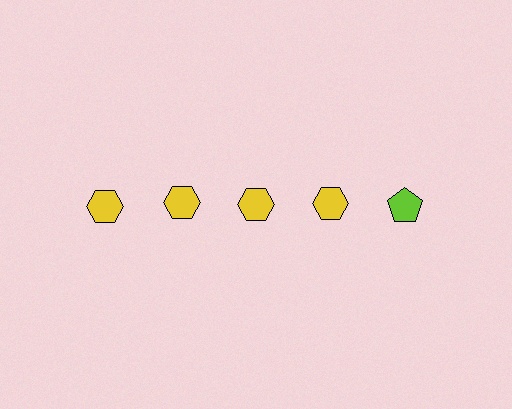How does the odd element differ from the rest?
It differs in both color (lime instead of yellow) and shape (pentagon instead of hexagon).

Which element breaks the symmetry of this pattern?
The lime pentagon in the top row, rightmost column breaks the symmetry. All other shapes are yellow hexagons.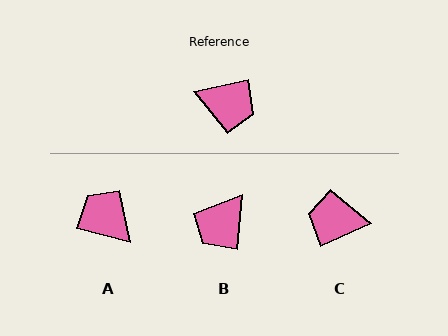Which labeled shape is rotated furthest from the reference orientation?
C, about 168 degrees away.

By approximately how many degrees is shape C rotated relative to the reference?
Approximately 168 degrees clockwise.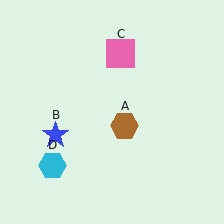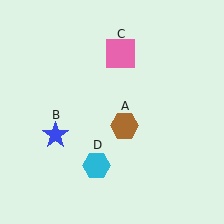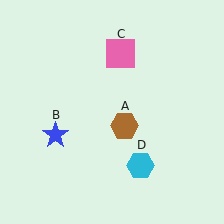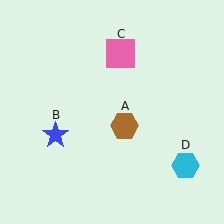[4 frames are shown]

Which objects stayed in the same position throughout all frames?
Brown hexagon (object A) and blue star (object B) and pink square (object C) remained stationary.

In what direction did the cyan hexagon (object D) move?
The cyan hexagon (object D) moved right.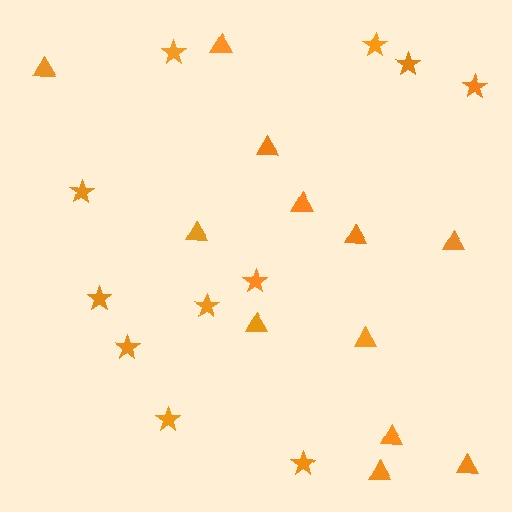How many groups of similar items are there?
There are 2 groups: one group of triangles (12) and one group of stars (11).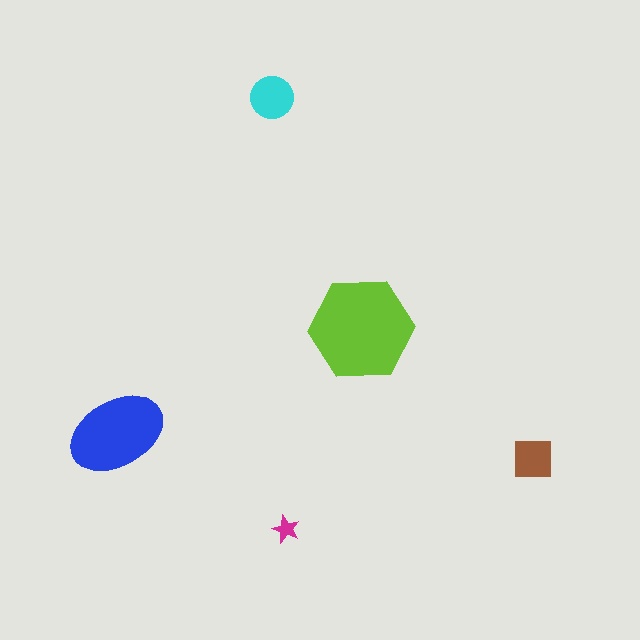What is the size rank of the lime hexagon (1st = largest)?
1st.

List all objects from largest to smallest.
The lime hexagon, the blue ellipse, the cyan circle, the brown square, the magenta star.